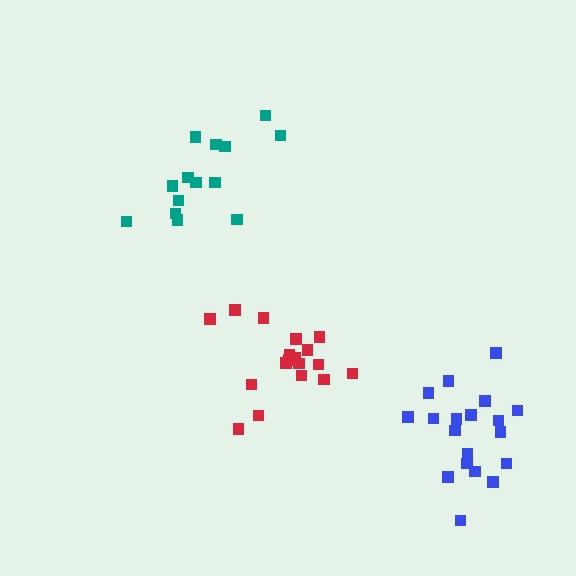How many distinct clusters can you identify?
There are 3 distinct clusters.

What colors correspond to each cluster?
The clusters are colored: blue, teal, red.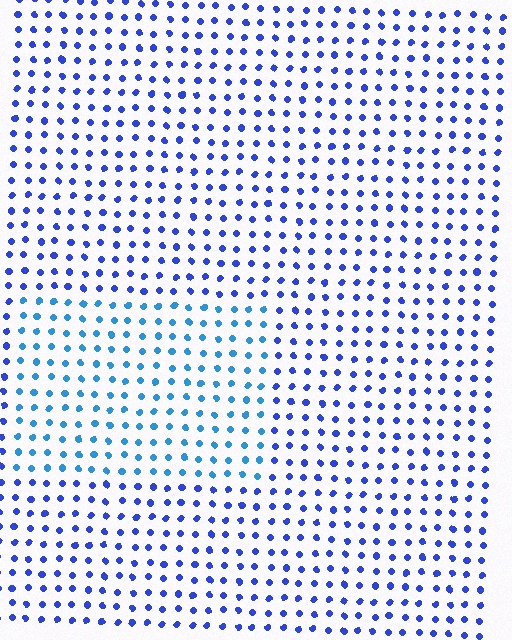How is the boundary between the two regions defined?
The boundary is defined purely by a slight shift in hue (about 29 degrees). Spacing, size, and orientation are identical on both sides.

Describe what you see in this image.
The image is filled with small blue elements in a uniform arrangement. A rectangle-shaped region is visible where the elements are tinted to a slightly different hue, forming a subtle color boundary.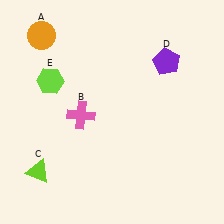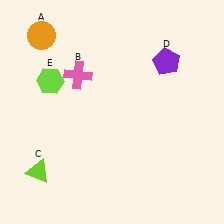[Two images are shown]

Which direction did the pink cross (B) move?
The pink cross (B) moved up.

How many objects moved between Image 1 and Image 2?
1 object moved between the two images.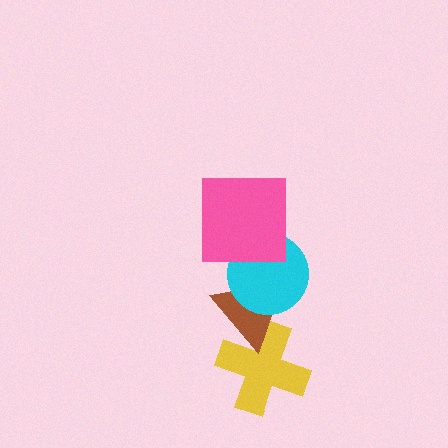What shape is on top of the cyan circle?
The pink square is on top of the cyan circle.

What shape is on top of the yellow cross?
The brown triangle is on top of the yellow cross.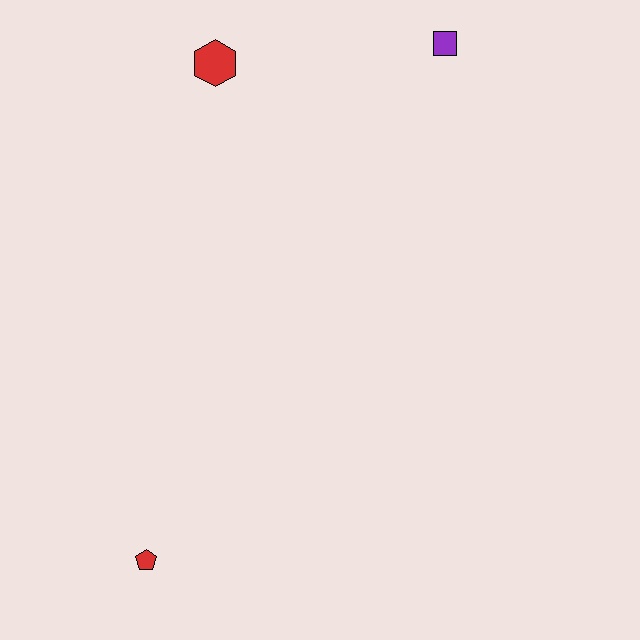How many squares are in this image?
There is 1 square.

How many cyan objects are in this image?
There are no cyan objects.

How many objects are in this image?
There are 3 objects.